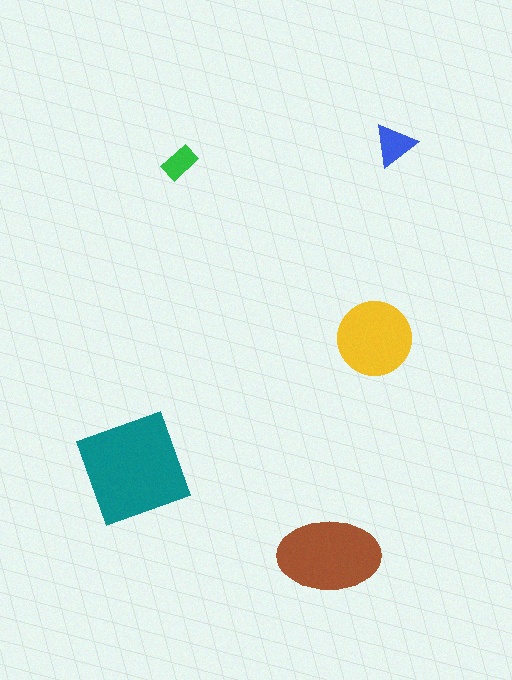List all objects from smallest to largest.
The green rectangle, the blue triangle, the yellow circle, the brown ellipse, the teal square.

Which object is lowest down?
The brown ellipse is bottommost.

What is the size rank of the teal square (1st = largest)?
1st.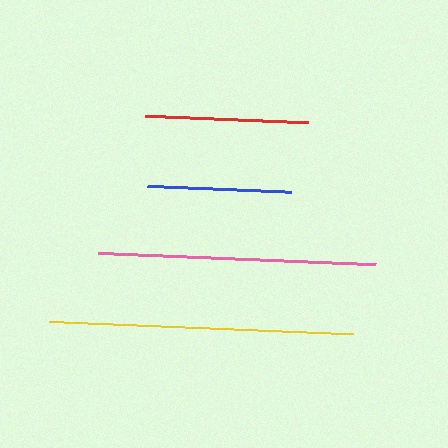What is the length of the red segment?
The red segment is approximately 163 pixels long.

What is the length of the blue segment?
The blue segment is approximately 144 pixels long.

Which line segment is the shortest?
The blue line is the shortest at approximately 144 pixels.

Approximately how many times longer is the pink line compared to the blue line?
The pink line is approximately 1.9 times the length of the blue line.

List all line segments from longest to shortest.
From longest to shortest: yellow, pink, red, blue.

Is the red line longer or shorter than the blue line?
The red line is longer than the blue line.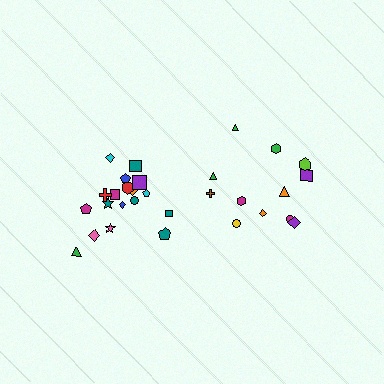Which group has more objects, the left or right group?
The left group.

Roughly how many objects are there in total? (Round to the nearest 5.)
Roughly 30 objects in total.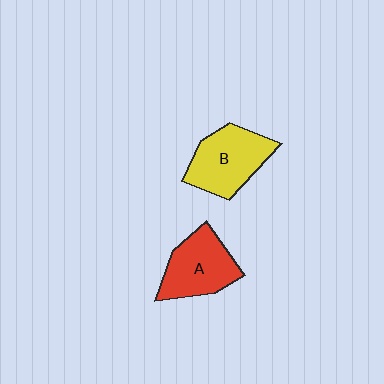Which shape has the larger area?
Shape B (yellow).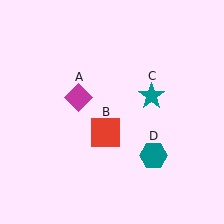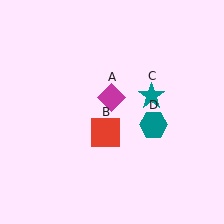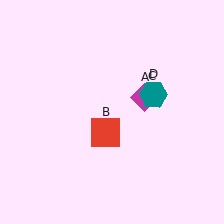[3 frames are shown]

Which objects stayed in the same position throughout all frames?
Red square (object B) and teal star (object C) remained stationary.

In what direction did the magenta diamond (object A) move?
The magenta diamond (object A) moved right.